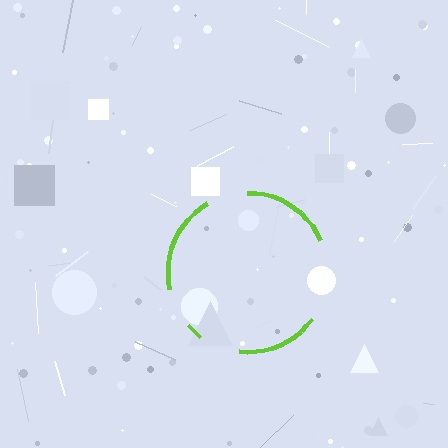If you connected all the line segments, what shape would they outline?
They would outline a circle.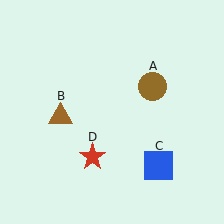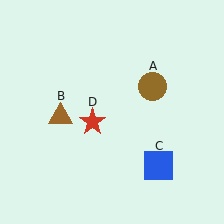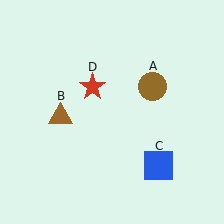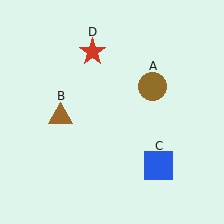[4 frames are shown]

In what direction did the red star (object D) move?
The red star (object D) moved up.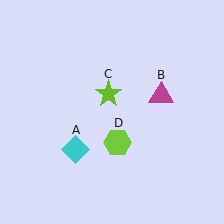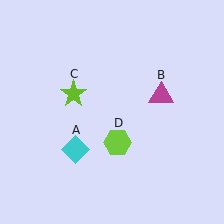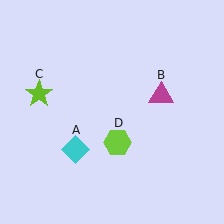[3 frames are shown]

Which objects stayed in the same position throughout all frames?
Cyan diamond (object A) and magenta triangle (object B) and lime hexagon (object D) remained stationary.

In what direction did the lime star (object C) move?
The lime star (object C) moved left.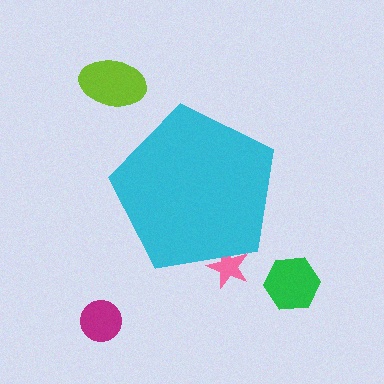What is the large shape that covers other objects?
A cyan pentagon.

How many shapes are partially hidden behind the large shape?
1 shape is partially hidden.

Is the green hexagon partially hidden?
No, the green hexagon is fully visible.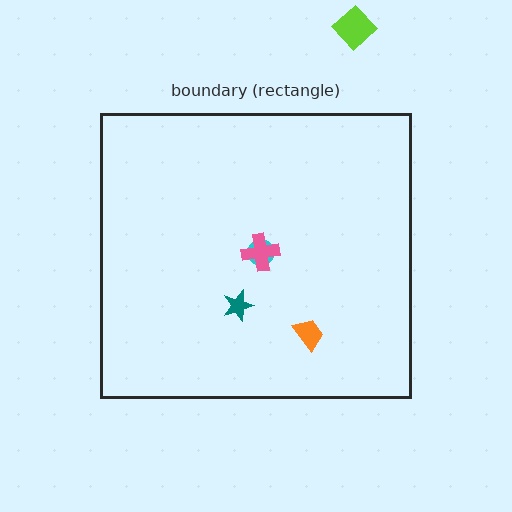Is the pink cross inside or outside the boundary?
Inside.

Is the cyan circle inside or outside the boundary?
Inside.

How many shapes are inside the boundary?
4 inside, 1 outside.